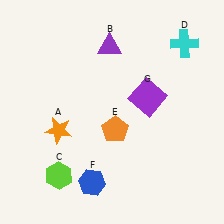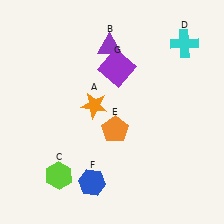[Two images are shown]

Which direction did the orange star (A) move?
The orange star (A) moved right.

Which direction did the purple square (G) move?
The purple square (G) moved left.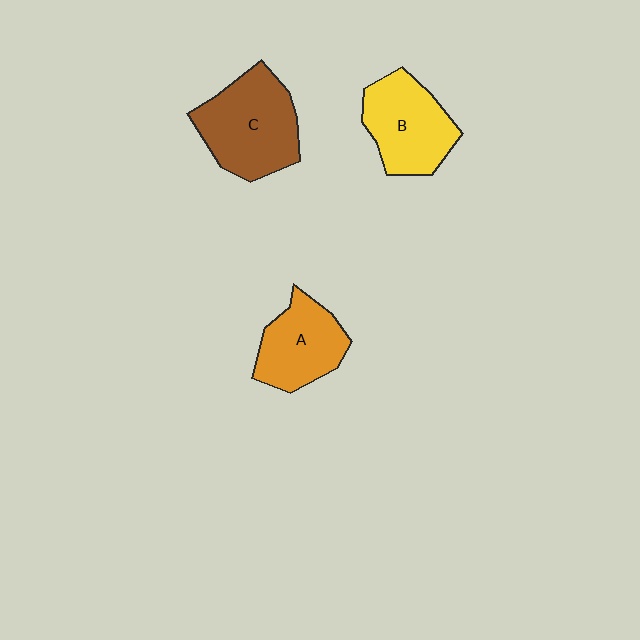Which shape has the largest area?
Shape C (brown).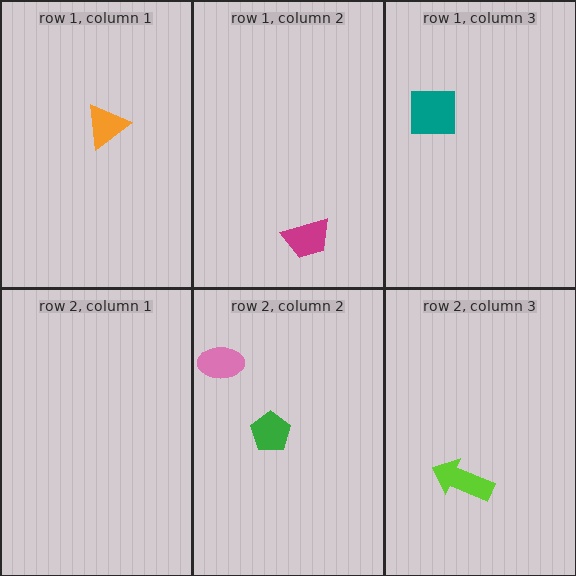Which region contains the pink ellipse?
The row 2, column 2 region.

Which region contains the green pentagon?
The row 2, column 2 region.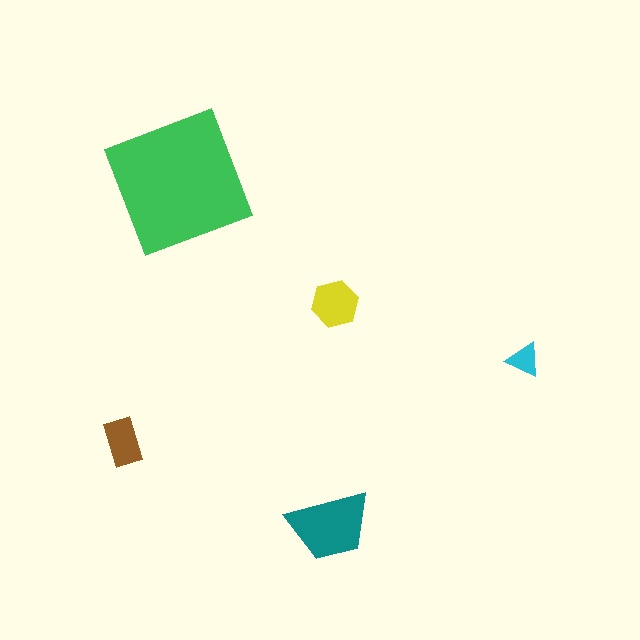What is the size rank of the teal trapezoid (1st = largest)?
2nd.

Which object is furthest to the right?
The cyan triangle is rightmost.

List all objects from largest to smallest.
The green square, the teal trapezoid, the yellow hexagon, the brown rectangle, the cyan triangle.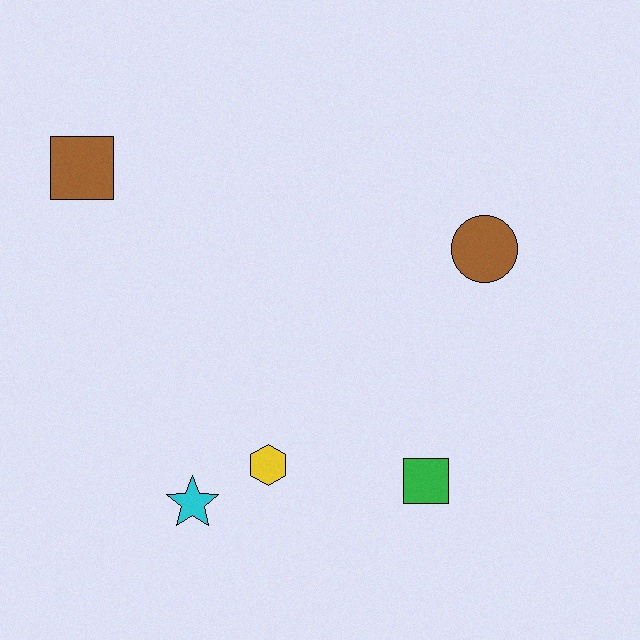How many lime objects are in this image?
There are no lime objects.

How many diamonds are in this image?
There are no diamonds.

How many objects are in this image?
There are 5 objects.